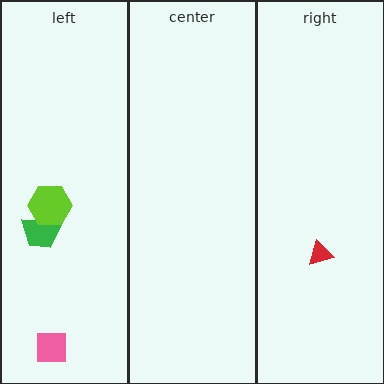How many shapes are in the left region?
3.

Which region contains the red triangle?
The right region.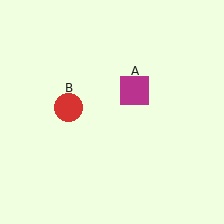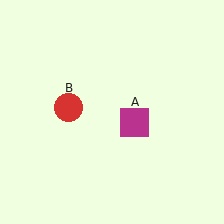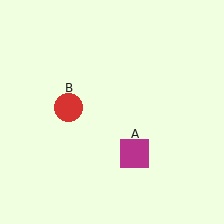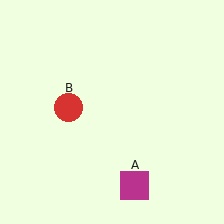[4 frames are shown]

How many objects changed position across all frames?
1 object changed position: magenta square (object A).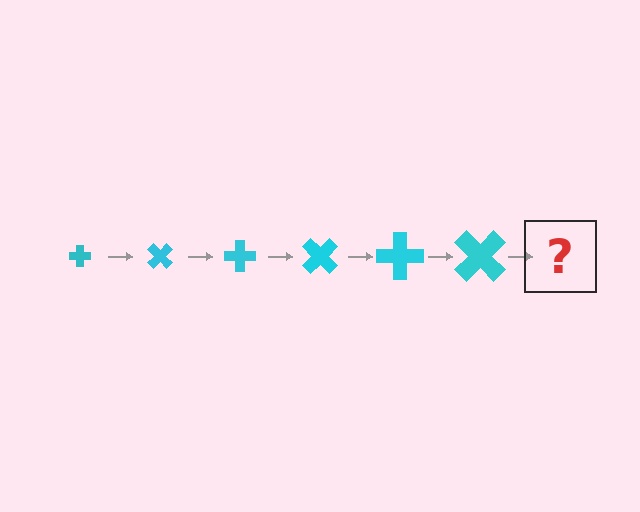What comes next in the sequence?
The next element should be a cross, larger than the previous one and rotated 270 degrees from the start.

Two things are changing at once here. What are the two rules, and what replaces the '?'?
The two rules are that the cross grows larger each step and it rotates 45 degrees each step. The '?' should be a cross, larger than the previous one and rotated 270 degrees from the start.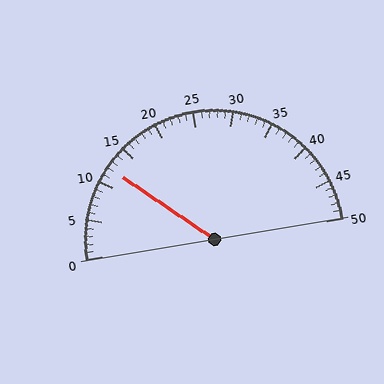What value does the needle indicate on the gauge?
The needle indicates approximately 12.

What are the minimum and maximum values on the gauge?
The gauge ranges from 0 to 50.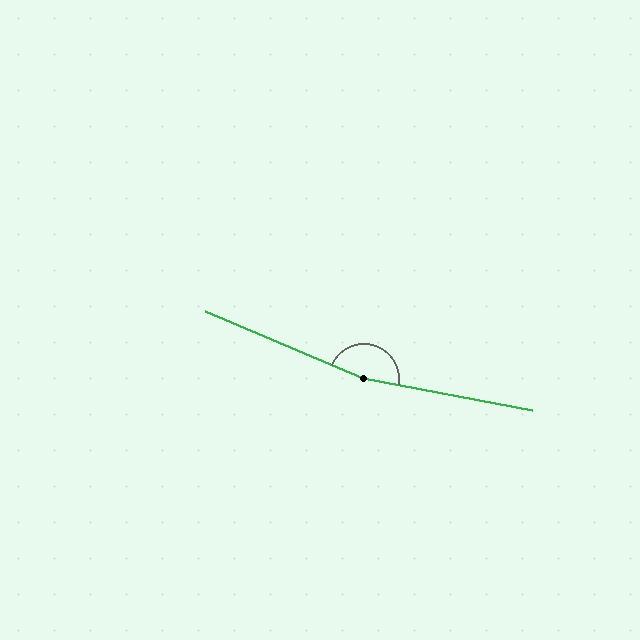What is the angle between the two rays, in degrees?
Approximately 167 degrees.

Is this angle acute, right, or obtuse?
It is obtuse.